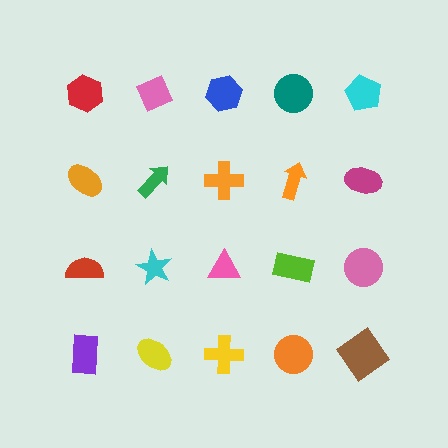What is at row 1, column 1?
A red hexagon.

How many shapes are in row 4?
5 shapes.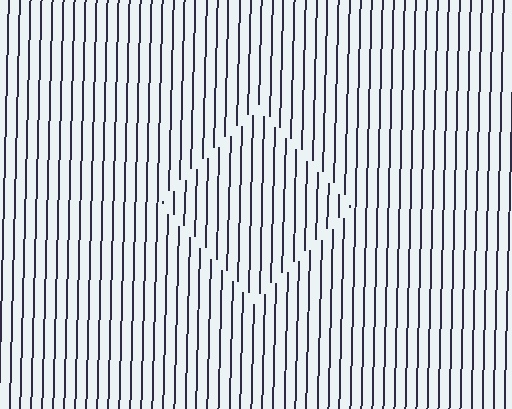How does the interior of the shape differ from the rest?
The interior of the shape contains the same grating, shifted by half a period — the contour is defined by the phase discontinuity where line-ends from the inner and outer gratings abut.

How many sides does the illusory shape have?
4 sides — the line-ends trace a square.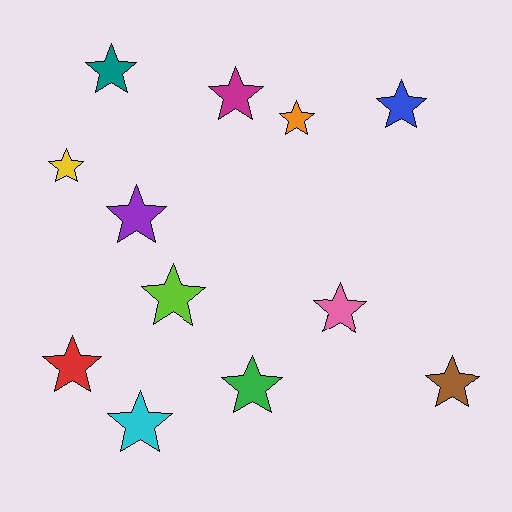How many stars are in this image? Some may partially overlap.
There are 12 stars.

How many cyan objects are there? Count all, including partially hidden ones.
There is 1 cyan object.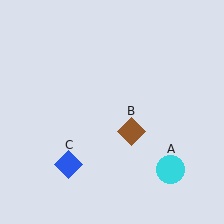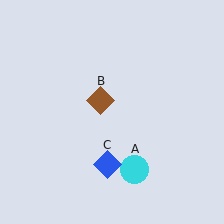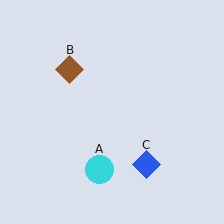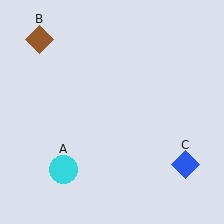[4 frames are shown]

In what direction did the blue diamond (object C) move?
The blue diamond (object C) moved right.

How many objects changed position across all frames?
3 objects changed position: cyan circle (object A), brown diamond (object B), blue diamond (object C).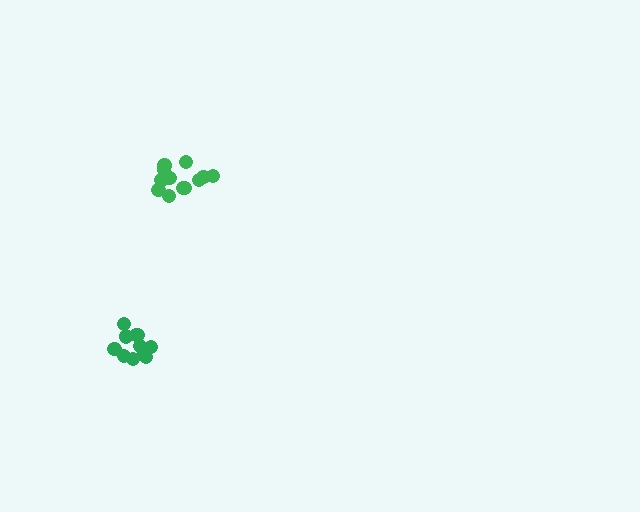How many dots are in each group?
Group 1: 12 dots, Group 2: 12 dots (24 total).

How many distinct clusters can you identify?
There are 2 distinct clusters.